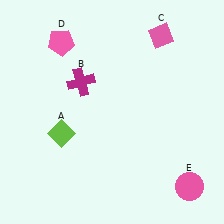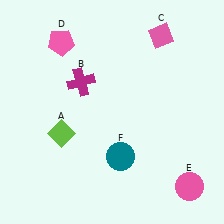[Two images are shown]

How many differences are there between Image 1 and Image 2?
There is 1 difference between the two images.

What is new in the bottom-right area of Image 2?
A teal circle (F) was added in the bottom-right area of Image 2.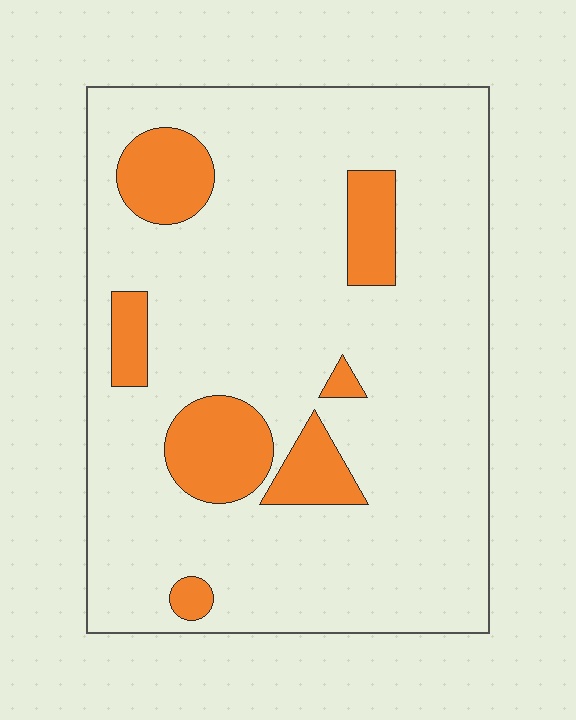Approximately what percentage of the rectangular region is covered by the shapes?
Approximately 15%.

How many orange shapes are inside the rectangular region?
7.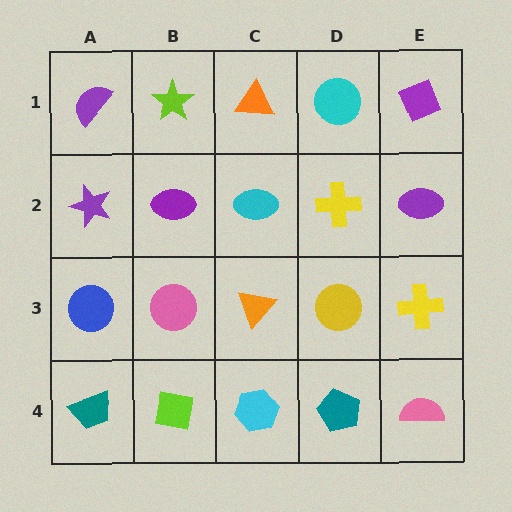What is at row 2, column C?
A cyan ellipse.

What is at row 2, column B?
A purple ellipse.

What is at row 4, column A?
A teal trapezoid.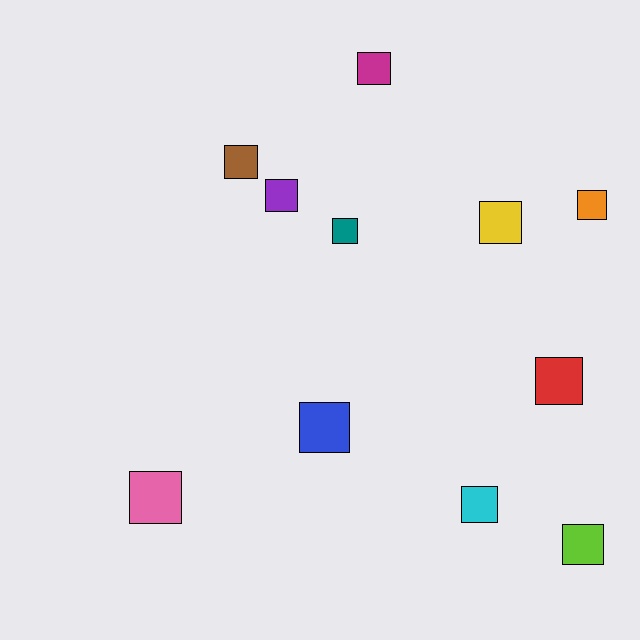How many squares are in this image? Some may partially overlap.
There are 11 squares.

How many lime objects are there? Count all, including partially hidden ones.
There is 1 lime object.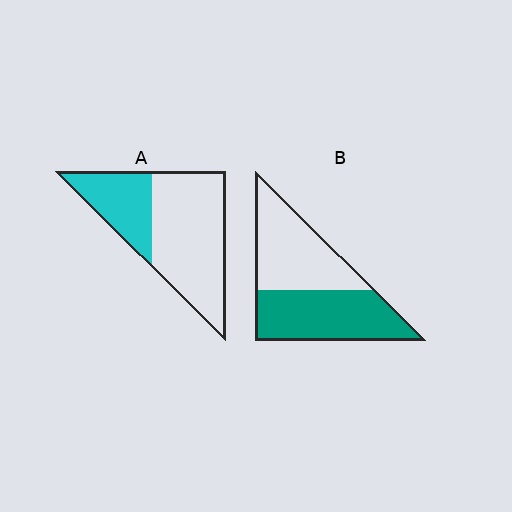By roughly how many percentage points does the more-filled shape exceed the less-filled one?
By roughly 20 percentage points (B over A).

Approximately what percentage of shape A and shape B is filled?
A is approximately 30% and B is approximately 50%.